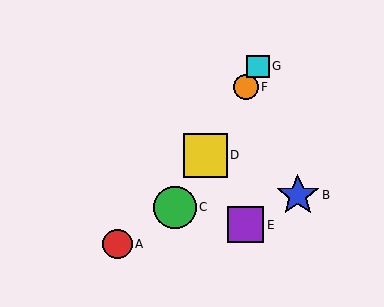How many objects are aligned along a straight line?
4 objects (C, D, F, G) are aligned along a straight line.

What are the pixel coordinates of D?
Object D is at (205, 155).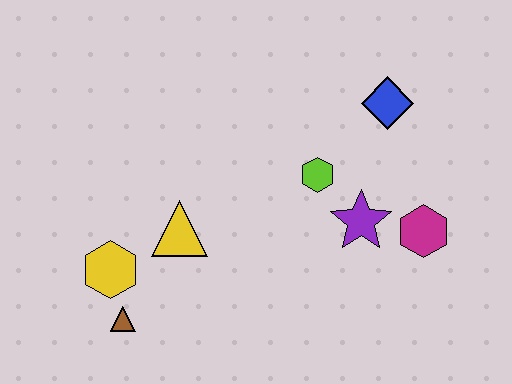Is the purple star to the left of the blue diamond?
Yes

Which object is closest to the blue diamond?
The lime hexagon is closest to the blue diamond.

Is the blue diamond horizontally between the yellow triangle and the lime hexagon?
No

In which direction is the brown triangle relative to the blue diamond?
The brown triangle is to the left of the blue diamond.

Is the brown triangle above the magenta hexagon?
No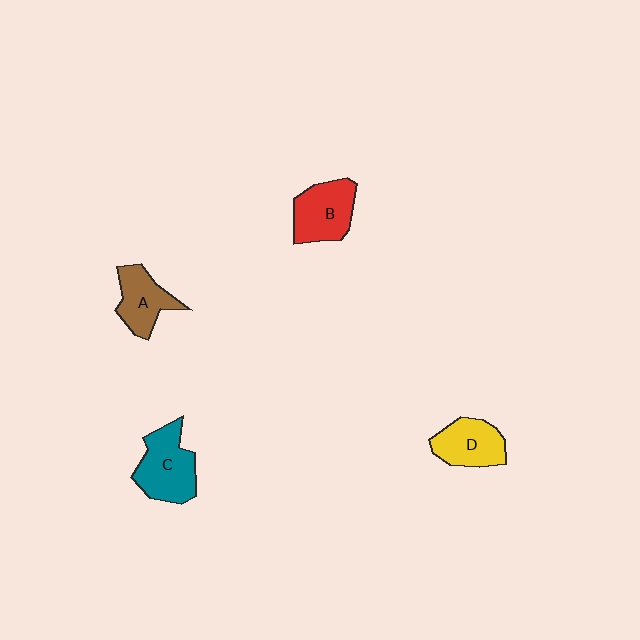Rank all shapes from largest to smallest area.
From largest to smallest: C (teal), B (red), D (yellow), A (brown).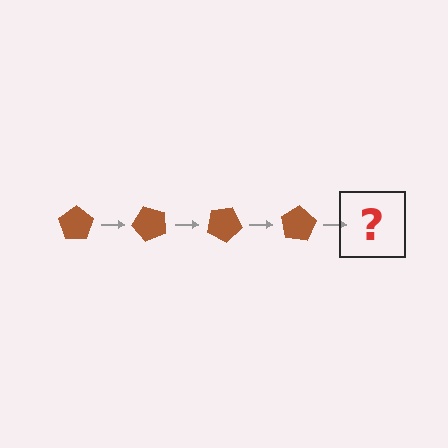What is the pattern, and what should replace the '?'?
The pattern is that the pentagon rotates 50 degrees each step. The '?' should be a brown pentagon rotated 200 degrees.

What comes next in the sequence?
The next element should be a brown pentagon rotated 200 degrees.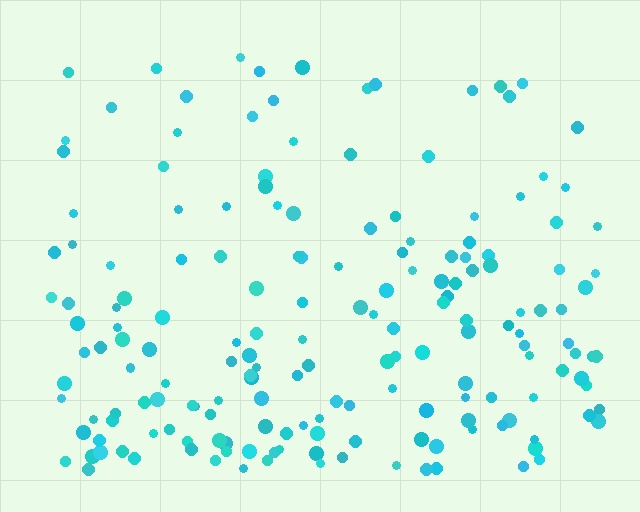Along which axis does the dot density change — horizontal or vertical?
Vertical.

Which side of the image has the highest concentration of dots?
The bottom.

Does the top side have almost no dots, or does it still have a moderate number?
Still a moderate number, just noticeably fewer than the bottom.